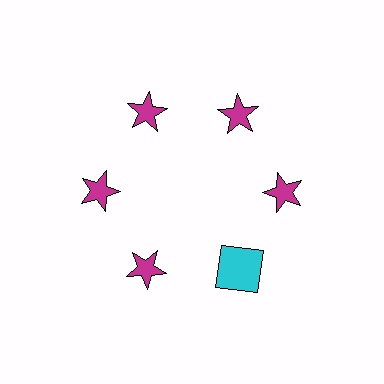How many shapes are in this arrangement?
There are 6 shapes arranged in a ring pattern.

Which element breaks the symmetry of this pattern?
The cyan square at roughly the 5 o'clock position breaks the symmetry. All other shapes are magenta stars.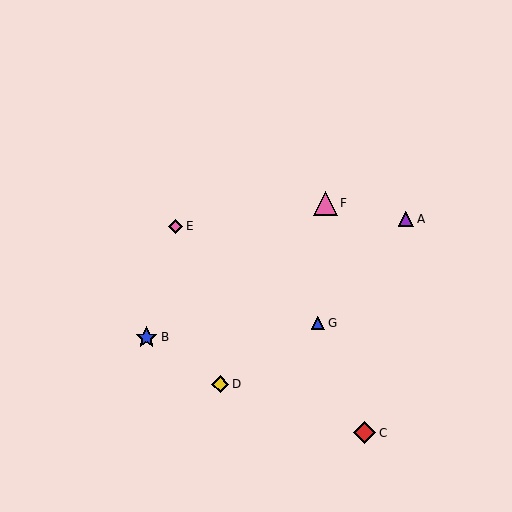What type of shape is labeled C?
Shape C is a red diamond.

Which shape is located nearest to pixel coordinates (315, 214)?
The pink triangle (labeled F) at (325, 203) is nearest to that location.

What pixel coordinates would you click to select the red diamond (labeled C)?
Click at (364, 433) to select the red diamond C.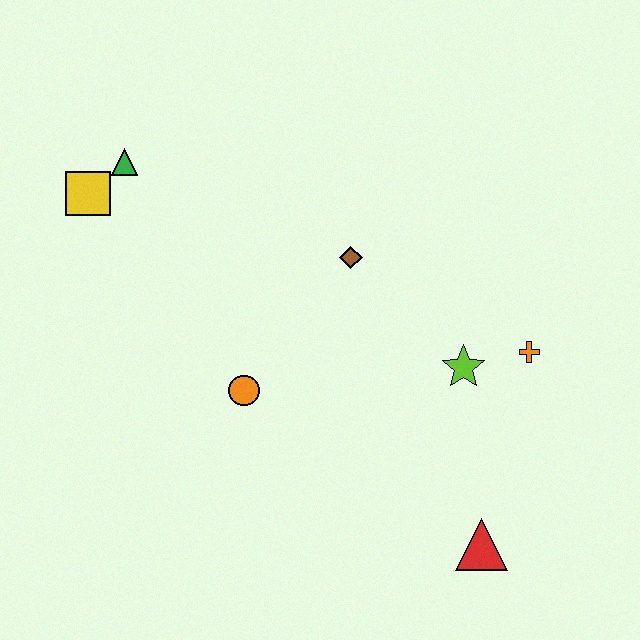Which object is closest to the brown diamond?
The lime star is closest to the brown diamond.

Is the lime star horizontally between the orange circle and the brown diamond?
No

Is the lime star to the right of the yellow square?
Yes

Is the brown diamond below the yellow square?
Yes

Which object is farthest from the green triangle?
The red triangle is farthest from the green triangle.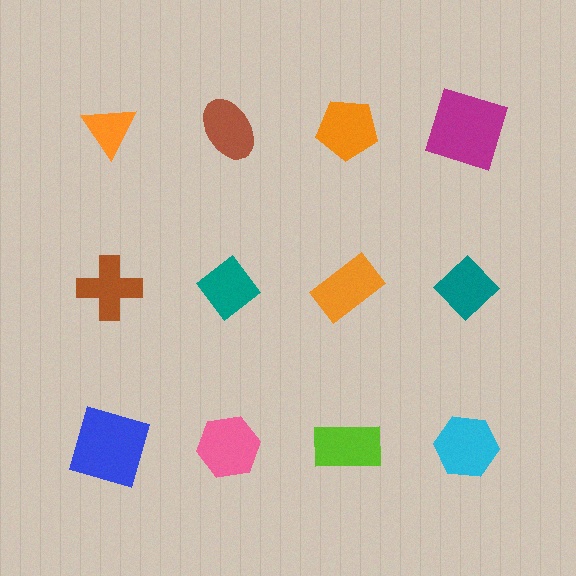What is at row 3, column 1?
A blue square.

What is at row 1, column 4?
A magenta square.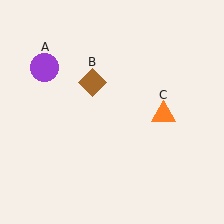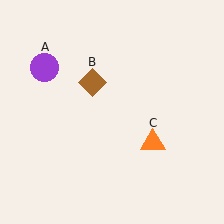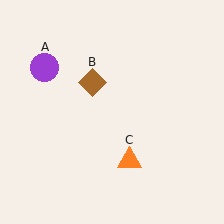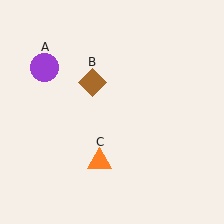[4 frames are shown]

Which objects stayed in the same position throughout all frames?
Purple circle (object A) and brown diamond (object B) remained stationary.